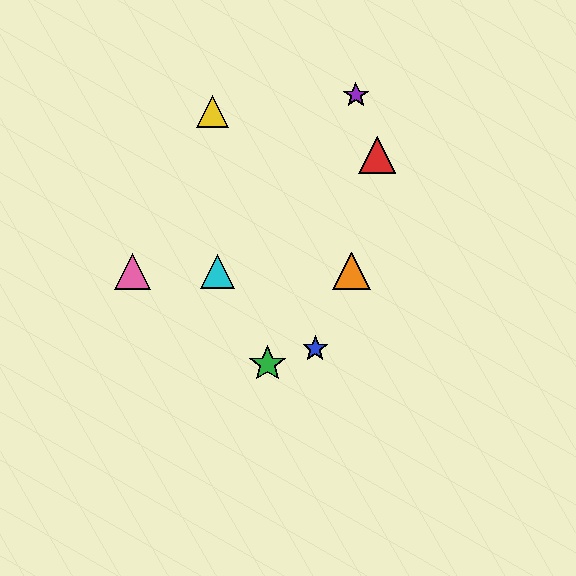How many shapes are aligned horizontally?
3 shapes (the orange triangle, the cyan triangle, the pink triangle) are aligned horizontally.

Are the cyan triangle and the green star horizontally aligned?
No, the cyan triangle is at y≈271 and the green star is at y≈364.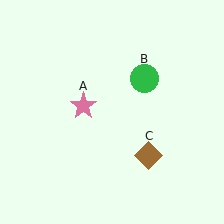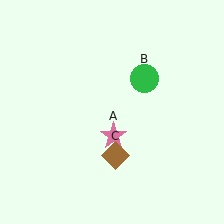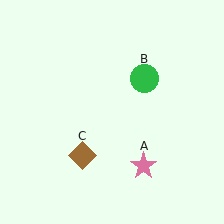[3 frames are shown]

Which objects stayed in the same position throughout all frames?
Green circle (object B) remained stationary.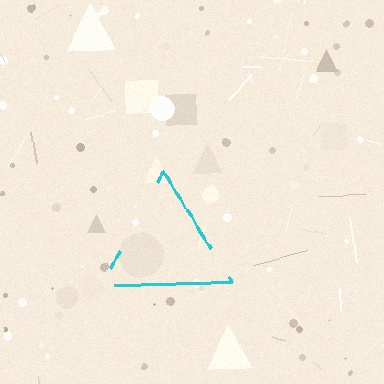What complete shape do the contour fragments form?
The contour fragments form a triangle.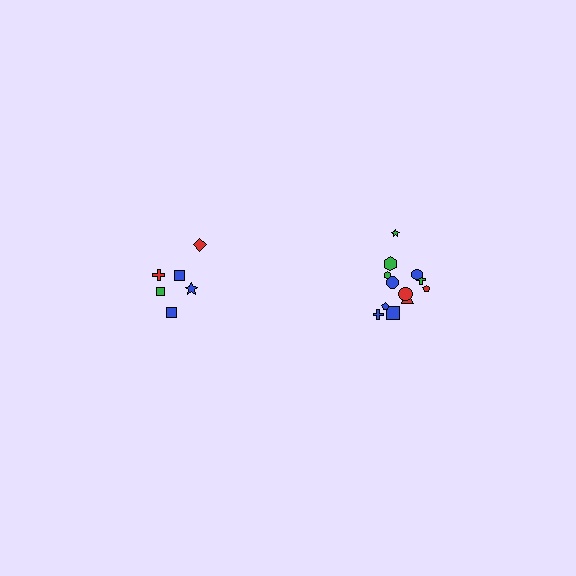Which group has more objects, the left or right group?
The right group.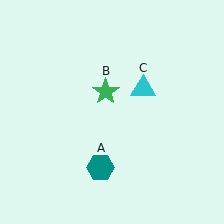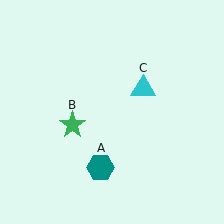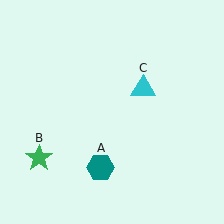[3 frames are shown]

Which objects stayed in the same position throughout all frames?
Teal hexagon (object A) and cyan triangle (object C) remained stationary.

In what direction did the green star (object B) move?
The green star (object B) moved down and to the left.